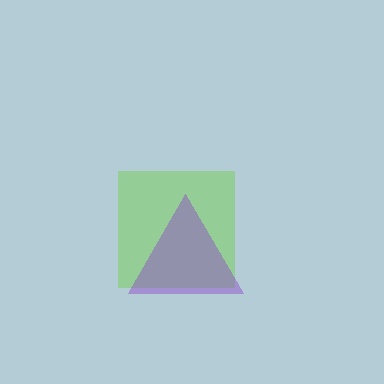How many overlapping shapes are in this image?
There are 2 overlapping shapes in the image.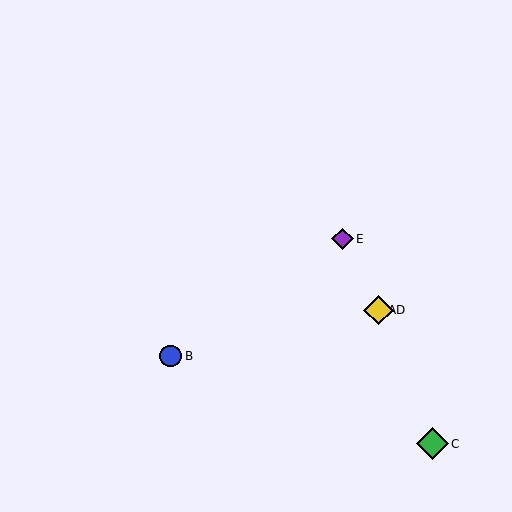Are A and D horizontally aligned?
Yes, both are at y≈310.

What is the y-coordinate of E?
Object E is at y≈239.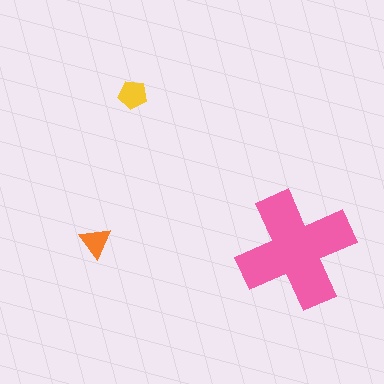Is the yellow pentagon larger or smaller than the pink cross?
Smaller.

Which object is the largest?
The pink cross.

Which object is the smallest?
The orange triangle.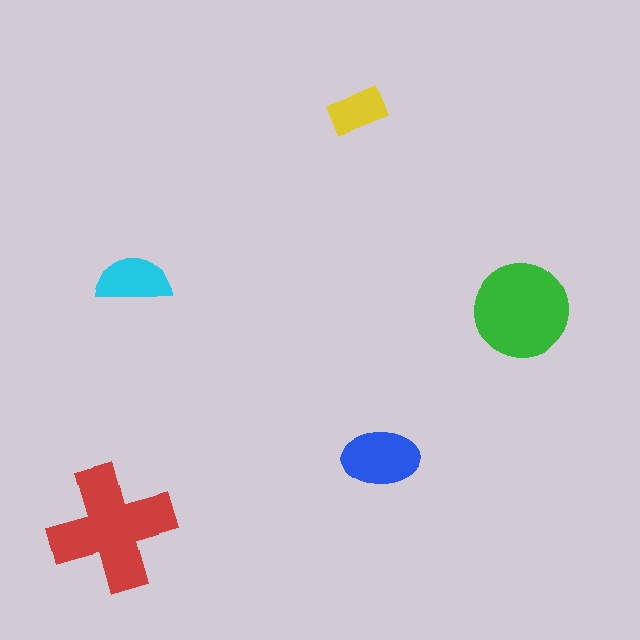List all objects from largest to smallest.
The red cross, the green circle, the blue ellipse, the cyan semicircle, the yellow rectangle.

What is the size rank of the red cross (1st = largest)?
1st.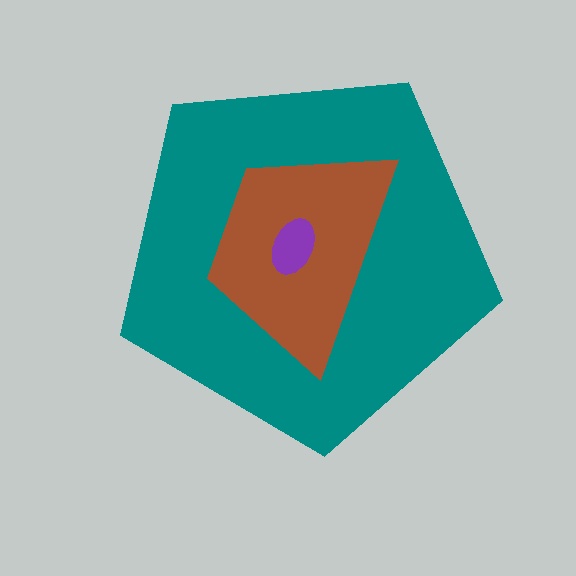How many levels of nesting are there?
3.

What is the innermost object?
The purple ellipse.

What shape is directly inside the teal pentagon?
The brown trapezoid.